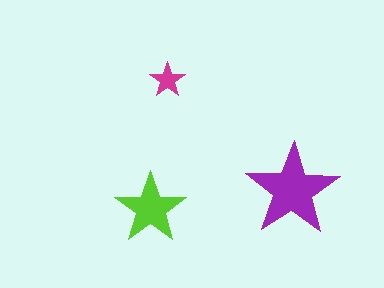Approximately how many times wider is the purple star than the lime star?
About 1.5 times wider.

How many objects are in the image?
There are 3 objects in the image.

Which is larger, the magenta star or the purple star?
The purple one.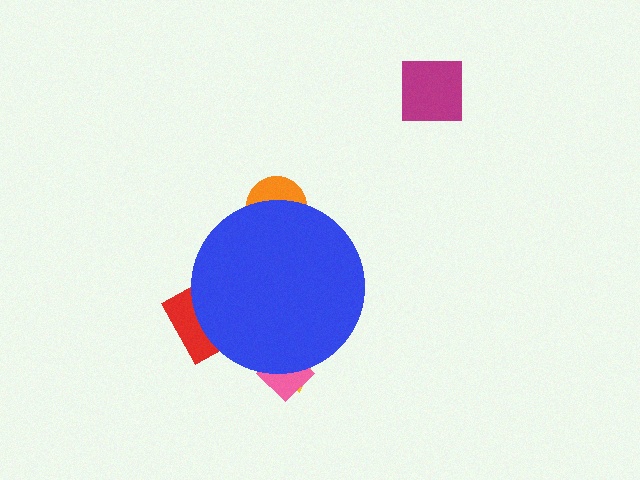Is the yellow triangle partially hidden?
Yes, the yellow triangle is partially hidden behind the blue circle.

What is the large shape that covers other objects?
A blue circle.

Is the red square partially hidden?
Yes, the red square is partially hidden behind the blue circle.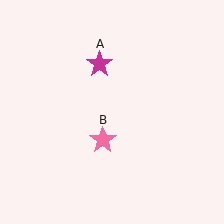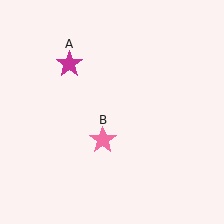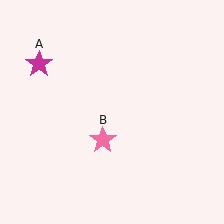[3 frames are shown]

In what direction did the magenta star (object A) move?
The magenta star (object A) moved left.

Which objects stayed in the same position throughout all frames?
Pink star (object B) remained stationary.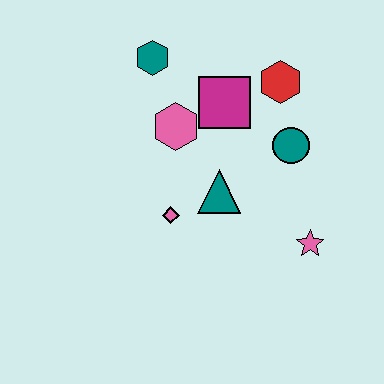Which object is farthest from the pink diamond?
The red hexagon is farthest from the pink diamond.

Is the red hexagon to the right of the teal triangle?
Yes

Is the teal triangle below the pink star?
No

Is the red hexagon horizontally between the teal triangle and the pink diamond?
No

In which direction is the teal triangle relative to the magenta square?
The teal triangle is below the magenta square.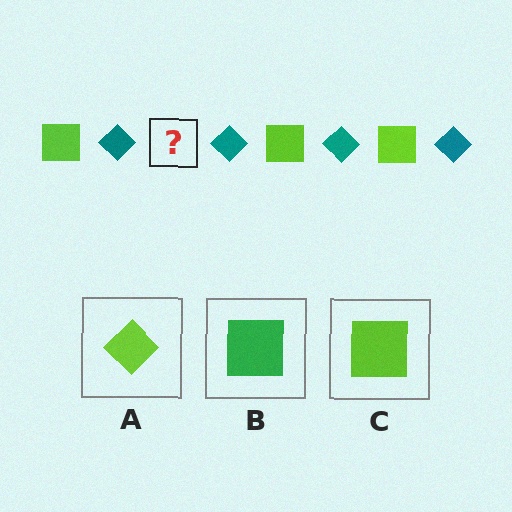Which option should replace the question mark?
Option C.